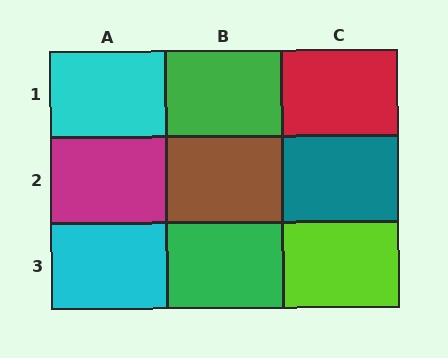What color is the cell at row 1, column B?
Green.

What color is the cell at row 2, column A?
Magenta.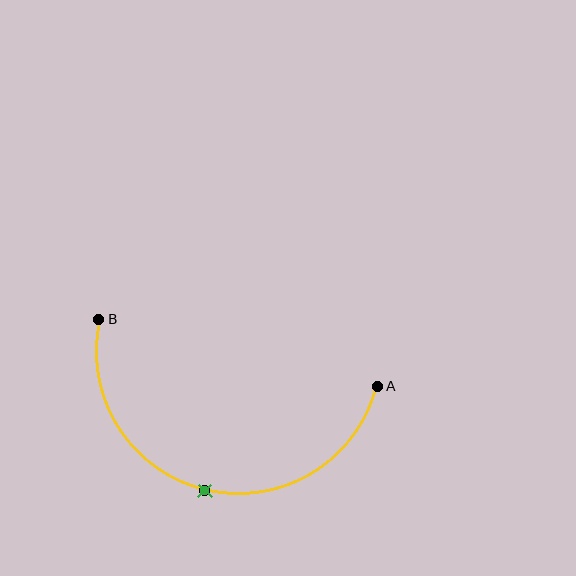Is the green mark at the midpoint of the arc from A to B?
Yes. The green mark lies on the arc at equal arc-length from both A and B — it is the arc midpoint.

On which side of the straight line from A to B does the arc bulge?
The arc bulges below the straight line connecting A and B.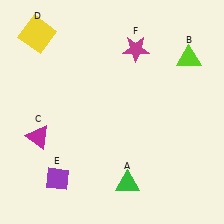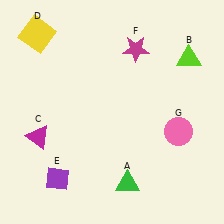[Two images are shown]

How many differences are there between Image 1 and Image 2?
There is 1 difference between the two images.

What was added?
A pink circle (G) was added in Image 2.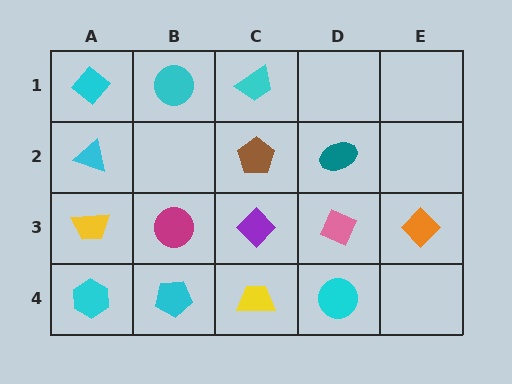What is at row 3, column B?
A magenta circle.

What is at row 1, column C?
A cyan trapezoid.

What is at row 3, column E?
An orange diamond.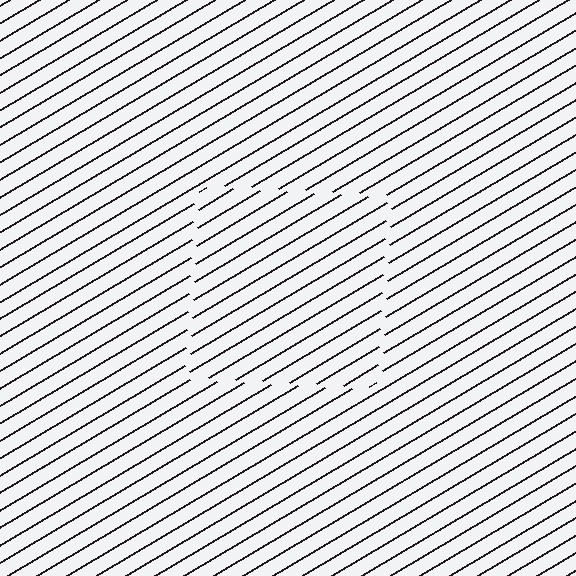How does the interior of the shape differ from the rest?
The interior of the shape contains the same grating, shifted by half a period — the contour is defined by the phase discontinuity where line-ends from the inner and outer gratings abut.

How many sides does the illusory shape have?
4 sides — the line-ends trace a square.